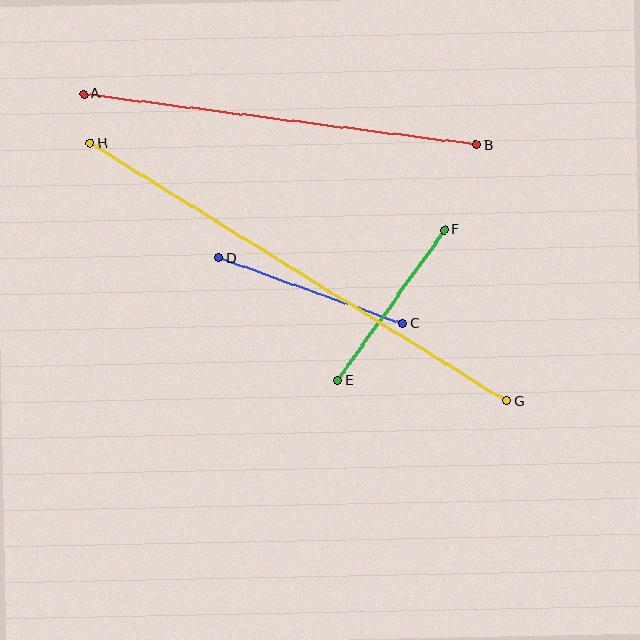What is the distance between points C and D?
The distance is approximately 196 pixels.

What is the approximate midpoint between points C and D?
The midpoint is at approximately (311, 291) pixels.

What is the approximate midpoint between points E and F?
The midpoint is at approximately (391, 305) pixels.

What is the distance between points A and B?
The distance is approximately 396 pixels.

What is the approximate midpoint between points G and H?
The midpoint is at approximately (298, 272) pixels.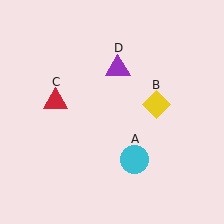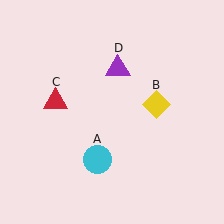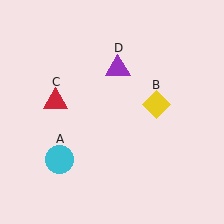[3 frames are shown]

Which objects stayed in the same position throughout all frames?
Yellow diamond (object B) and red triangle (object C) and purple triangle (object D) remained stationary.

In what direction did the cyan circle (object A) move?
The cyan circle (object A) moved left.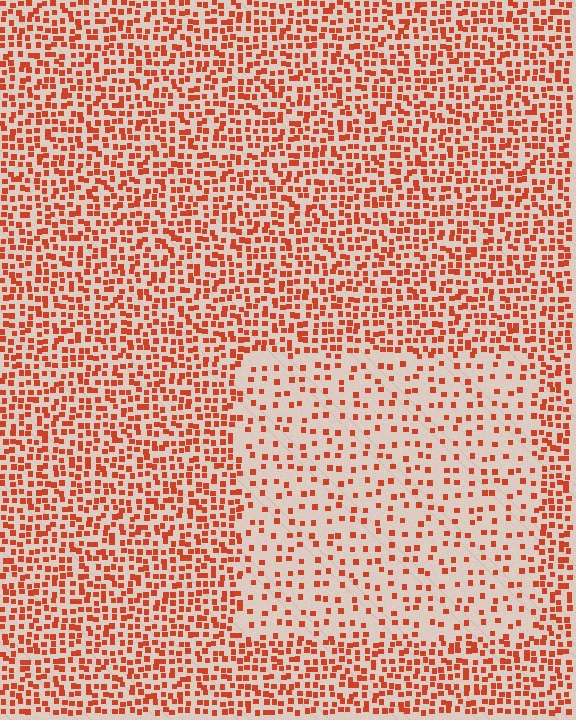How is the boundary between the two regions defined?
The boundary is defined by a change in element density (approximately 2.3x ratio). All elements are the same color, size, and shape.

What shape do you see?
I see a rectangle.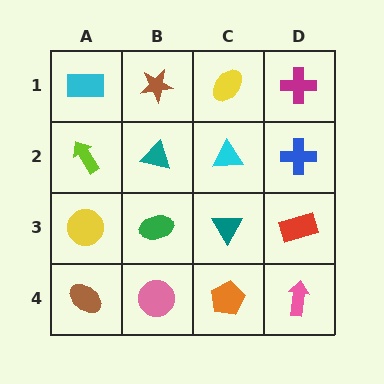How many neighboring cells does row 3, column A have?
3.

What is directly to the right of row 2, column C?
A blue cross.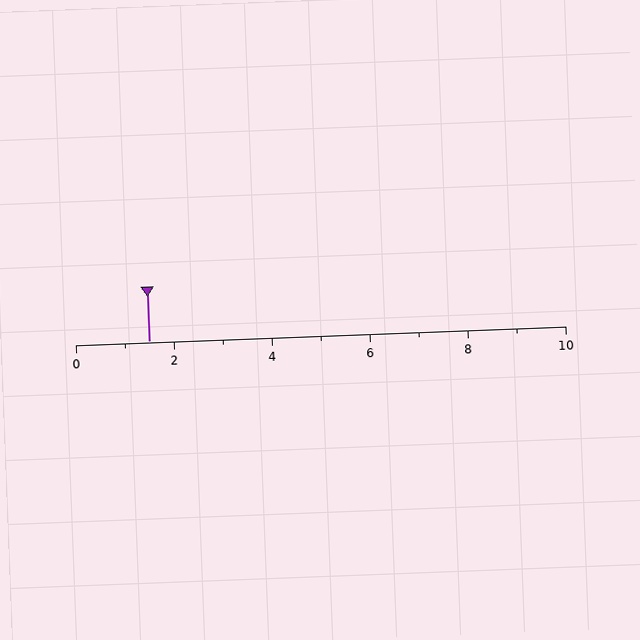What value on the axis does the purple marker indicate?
The marker indicates approximately 1.5.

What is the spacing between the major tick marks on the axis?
The major ticks are spaced 2 apart.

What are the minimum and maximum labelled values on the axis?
The axis runs from 0 to 10.